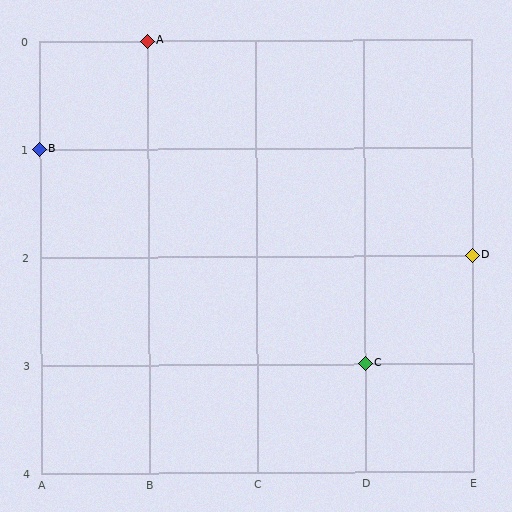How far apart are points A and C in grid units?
Points A and C are 2 columns and 3 rows apart (about 3.6 grid units diagonally).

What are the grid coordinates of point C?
Point C is at grid coordinates (D, 3).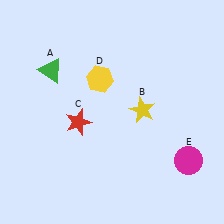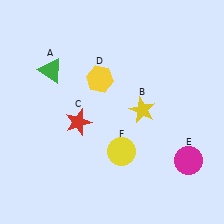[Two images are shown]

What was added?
A yellow circle (F) was added in Image 2.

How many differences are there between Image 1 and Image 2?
There is 1 difference between the two images.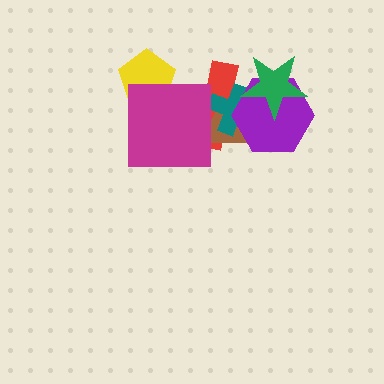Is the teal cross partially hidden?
Yes, it is partially covered by another shape.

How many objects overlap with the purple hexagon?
4 objects overlap with the purple hexagon.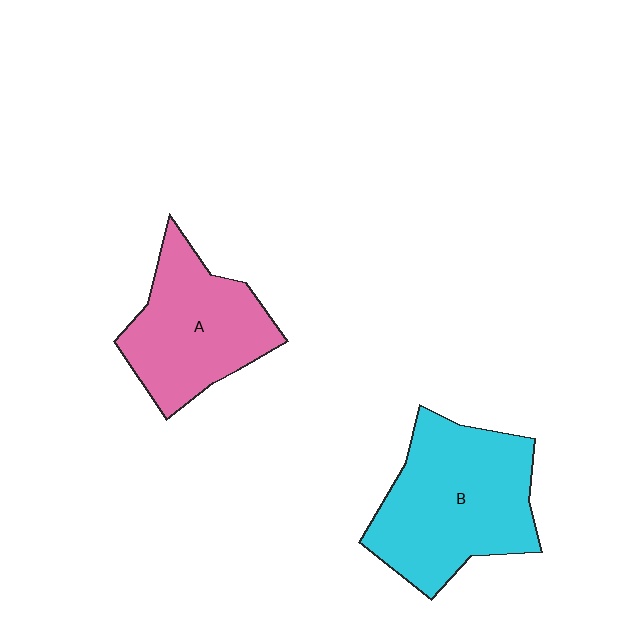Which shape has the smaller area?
Shape A (pink).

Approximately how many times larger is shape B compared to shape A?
Approximately 1.3 times.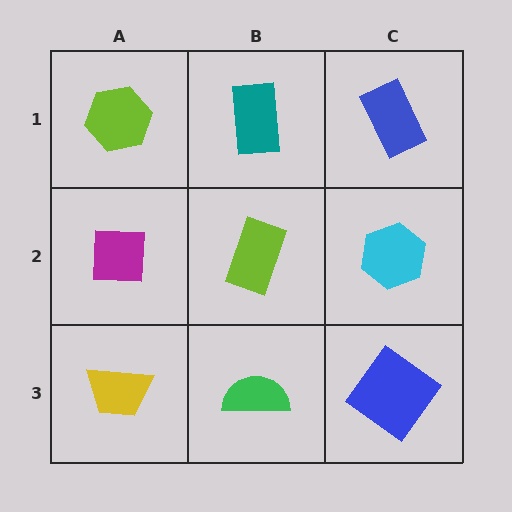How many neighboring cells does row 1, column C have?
2.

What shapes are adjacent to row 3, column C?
A cyan hexagon (row 2, column C), a green semicircle (row 3, column B).